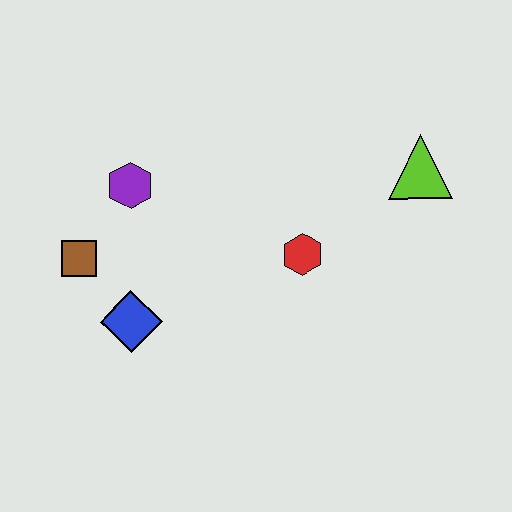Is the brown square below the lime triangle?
Yes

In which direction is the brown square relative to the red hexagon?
The brown square is to the left of the red hexagon.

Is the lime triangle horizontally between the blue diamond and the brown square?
No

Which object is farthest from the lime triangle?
The brown square is farthest from the lime triangle.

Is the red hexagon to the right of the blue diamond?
Yes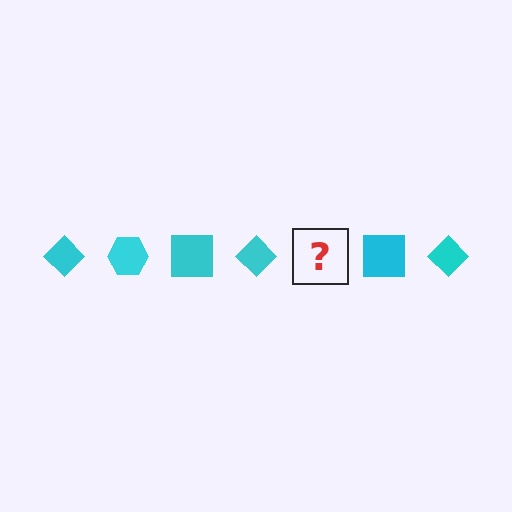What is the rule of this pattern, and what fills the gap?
The rule is that the pattern cycles through diamond, hexagon, square shapes in cyan. The gap should be filled with a cyan hexagon.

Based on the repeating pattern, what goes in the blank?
The blank should be a cyan hexagon.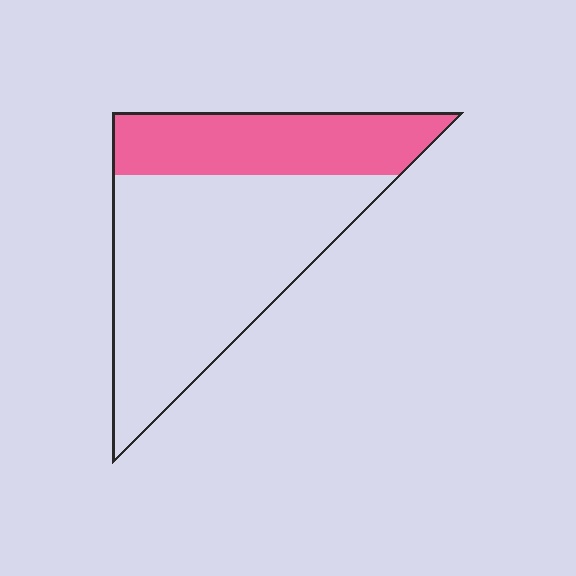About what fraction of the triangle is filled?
About one third (1/3).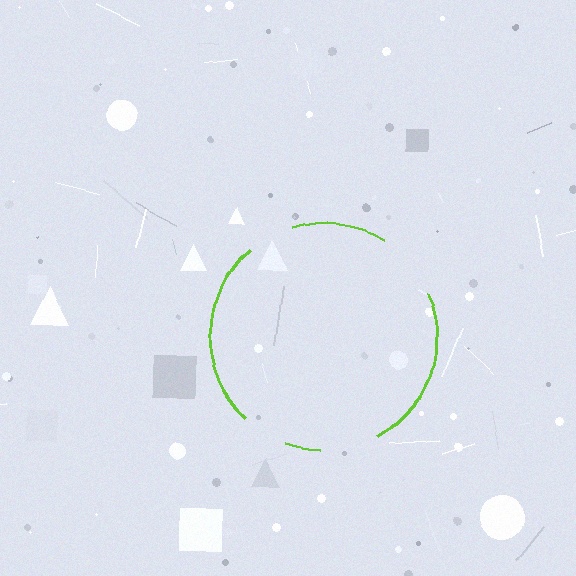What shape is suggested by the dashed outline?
The dashed outline suggests a circle.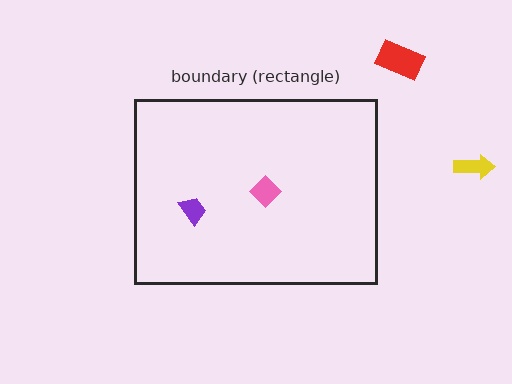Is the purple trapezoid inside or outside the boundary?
Inside.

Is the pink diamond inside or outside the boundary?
Inside.